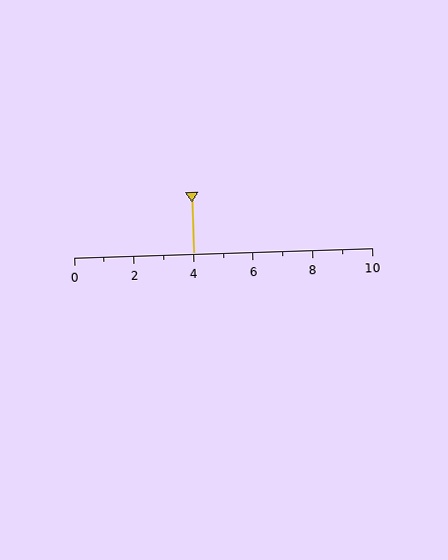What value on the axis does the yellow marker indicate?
The marker indicates approximately 4.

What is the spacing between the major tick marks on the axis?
The major ticks are spaced 2 apart.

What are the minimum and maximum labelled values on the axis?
The axis runs from 0 to 10.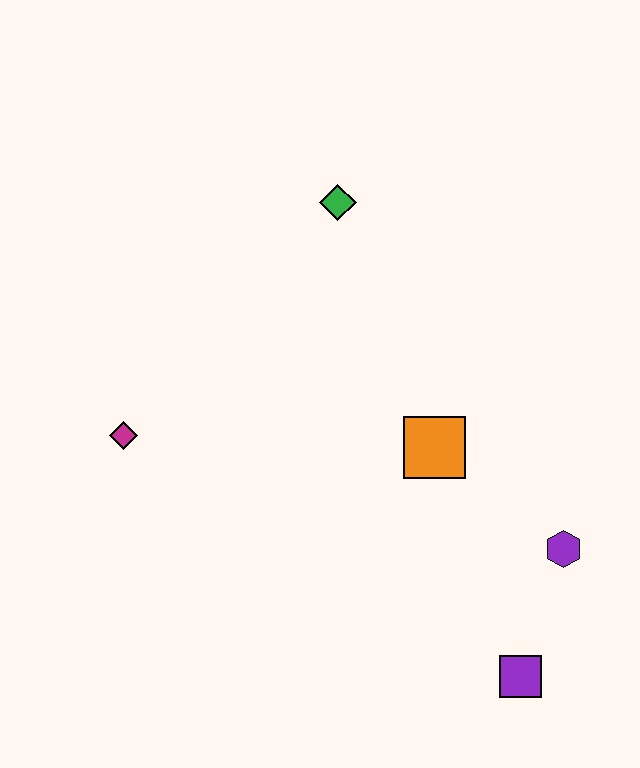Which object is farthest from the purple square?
The green diamond is farthest from the purple square.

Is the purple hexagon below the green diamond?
Yes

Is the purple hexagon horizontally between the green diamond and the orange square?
No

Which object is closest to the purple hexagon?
The purple square is closest to the purple hexagon.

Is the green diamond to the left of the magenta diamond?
No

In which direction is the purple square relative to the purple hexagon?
The purple square is below the purple hexagon.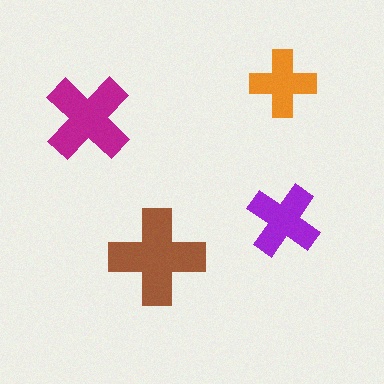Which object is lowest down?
The brown cross is bottommost.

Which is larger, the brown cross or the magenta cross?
The brown one.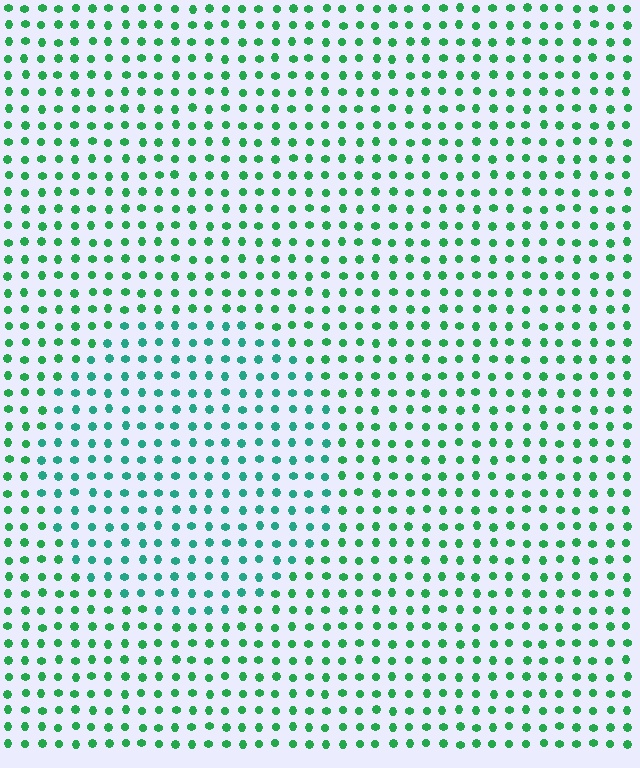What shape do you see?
I see a circle.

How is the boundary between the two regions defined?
The boundary is defined purely by a slight shift in hue (about 28 degrees). Spacing, size, and orientation are identical on both sides.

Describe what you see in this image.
The image is filled with small green elements in a uniform arrangement. A circle-shaped region is visible where the elements are tinted to a slightly different hue, forming a subtle color boundary.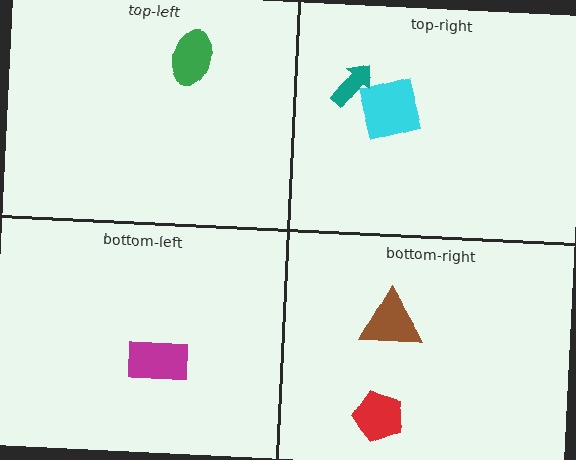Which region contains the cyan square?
The top-right region.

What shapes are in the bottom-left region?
The magenta rectangle.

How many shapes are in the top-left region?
1.